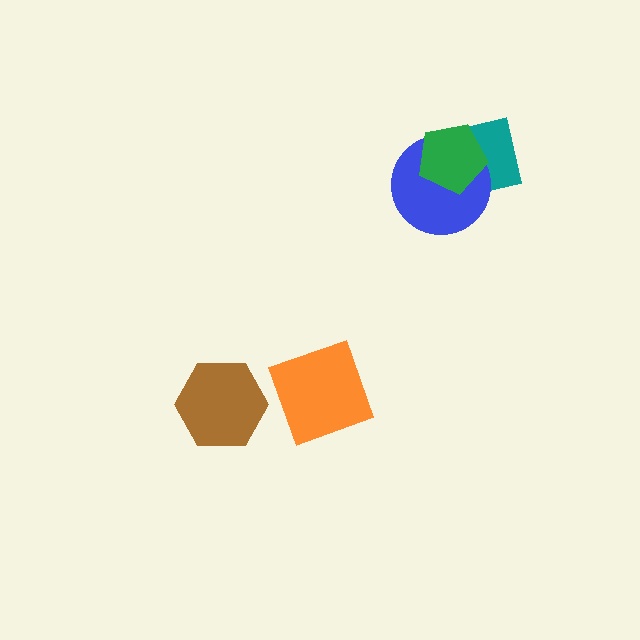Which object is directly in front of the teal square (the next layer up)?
The blue circle is directly in front of the teal square.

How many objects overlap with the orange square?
0 objects overlap with the orange square.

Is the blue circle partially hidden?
Yes, it is partially covered by another shape.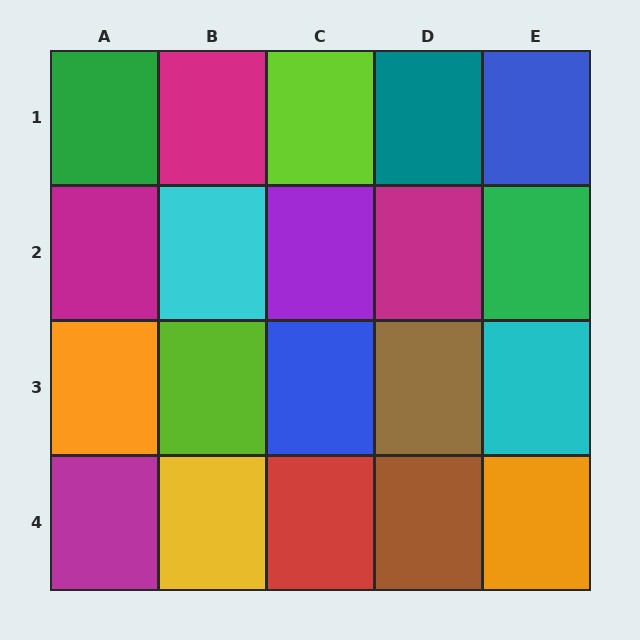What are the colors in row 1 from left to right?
Green, magenta, lime, teal, blue.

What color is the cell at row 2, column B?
Cyan.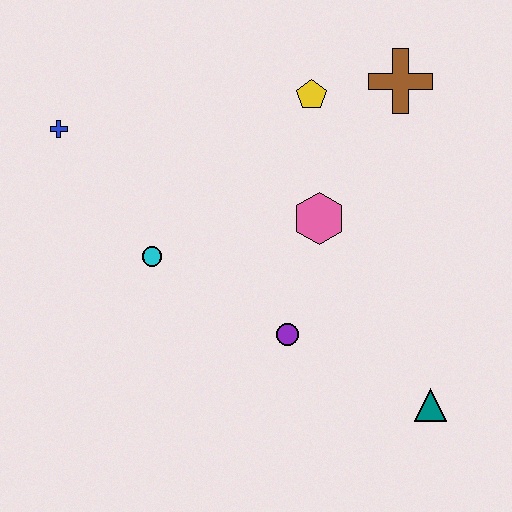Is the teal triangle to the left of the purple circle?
No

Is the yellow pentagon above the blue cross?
Yes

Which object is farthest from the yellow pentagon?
The teal triangle is farthest from the yellow pentagon.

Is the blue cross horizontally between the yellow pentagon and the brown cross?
No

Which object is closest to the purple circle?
The pink hexagon is closest to the purple circle.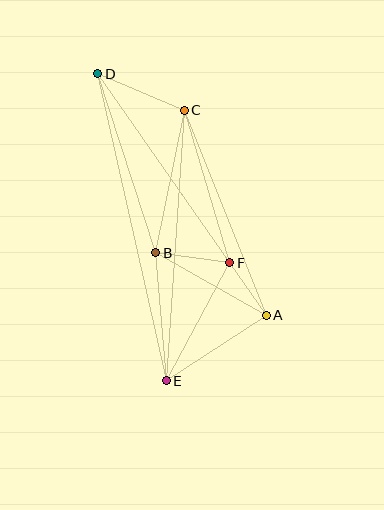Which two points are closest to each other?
Points A and F are closest to each other.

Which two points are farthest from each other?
Points D and E are farthest from each other.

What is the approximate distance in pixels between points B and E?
The distance between B and E is approximately 128 pixels.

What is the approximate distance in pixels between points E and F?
The distance between E and F is approximately 134 pixels.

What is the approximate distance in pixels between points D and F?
The distance between D and F is approximately 231 pixels.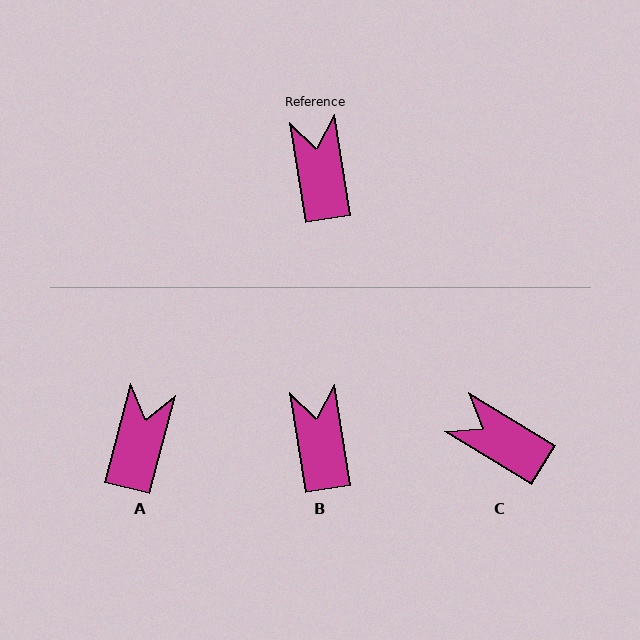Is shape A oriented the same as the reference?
No, it is off by about 24 degrees.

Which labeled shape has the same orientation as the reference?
B.